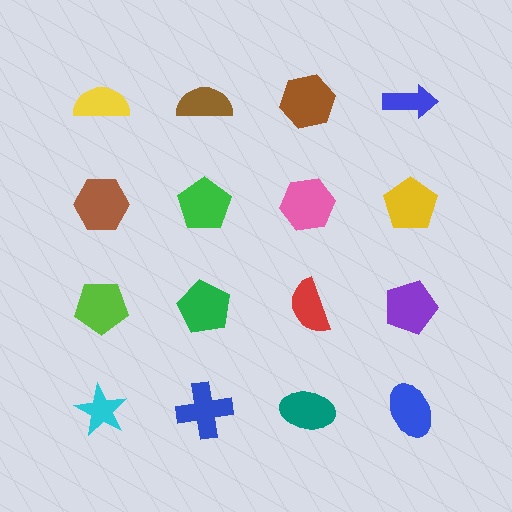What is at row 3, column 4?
A purple pentagon.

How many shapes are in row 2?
4 shapes.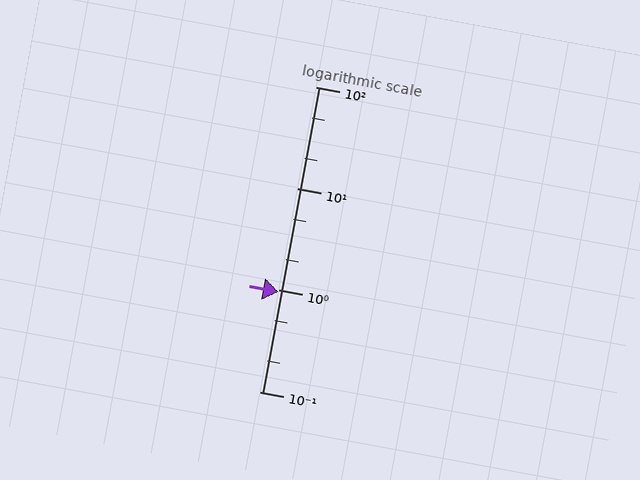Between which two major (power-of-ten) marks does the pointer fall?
The pointer is between 0.1 and 1.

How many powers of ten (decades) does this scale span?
The scale spans 3 decades, from 0.1 to 100.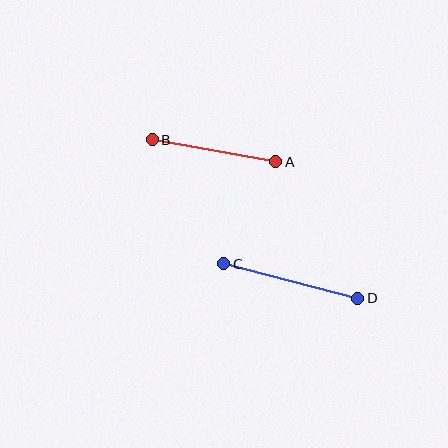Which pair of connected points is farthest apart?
Points C and D are farthest apart.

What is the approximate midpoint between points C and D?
The midpoint is at approximately (291, 281) pixels.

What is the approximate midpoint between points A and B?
The midpoint is at approximately (214, 151) pixels.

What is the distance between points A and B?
The distance is approximately 125 pixels.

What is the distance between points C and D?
The distance is approximately 138 pixels.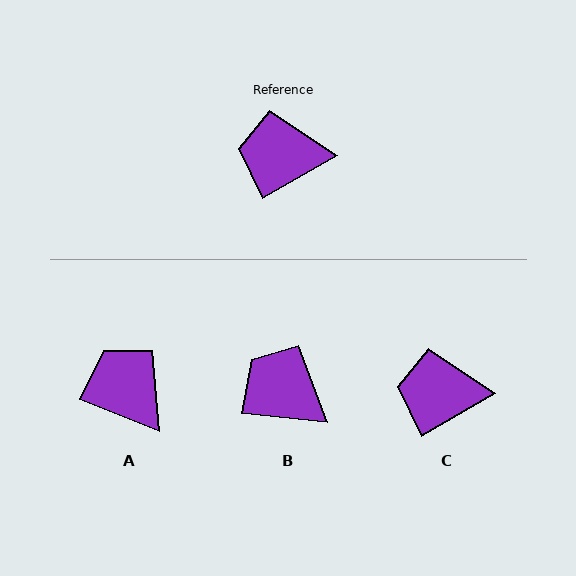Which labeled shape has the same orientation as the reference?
C.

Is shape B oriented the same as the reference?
No, it is off by about 35 degrees.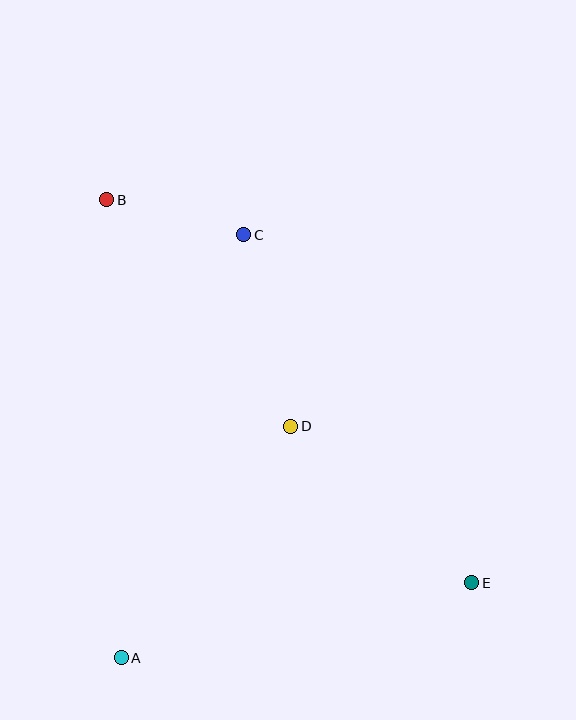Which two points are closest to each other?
Points B and C are closest to each other.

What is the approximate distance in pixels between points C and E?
The distance between C and E is approximately 416 pixels.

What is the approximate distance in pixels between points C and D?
The distance between C and D is approximately 197 pixels.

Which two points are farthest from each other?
Points B and E are farthest from each other.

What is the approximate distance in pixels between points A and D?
The distance between A and D is approximately 287 pixels.